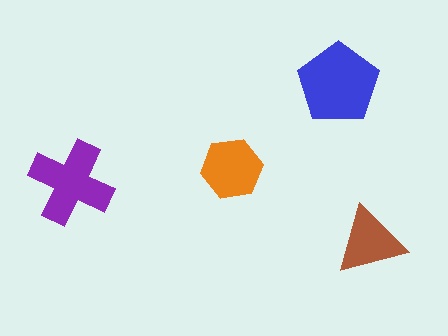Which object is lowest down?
The brown triangle is bottommost.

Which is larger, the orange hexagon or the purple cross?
The purple cross.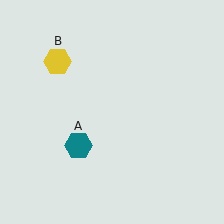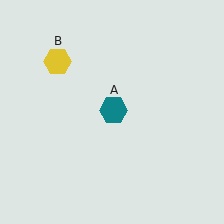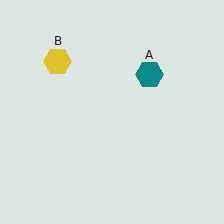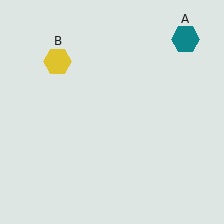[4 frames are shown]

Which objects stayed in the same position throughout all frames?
Yellow hexagon (object B) remained stationary.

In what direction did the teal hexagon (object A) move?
The teal hexagon (object A) moved up and to the right.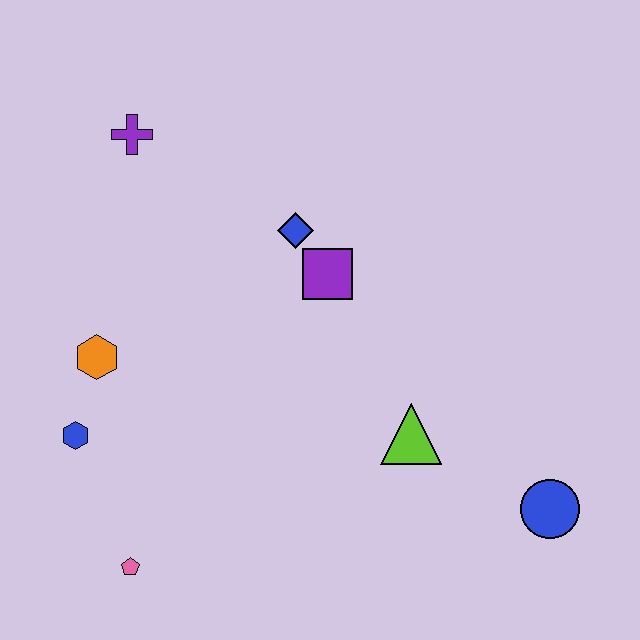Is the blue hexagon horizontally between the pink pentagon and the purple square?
No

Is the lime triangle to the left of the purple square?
No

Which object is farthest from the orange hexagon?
The blue circle is farthest from the orange hexagon.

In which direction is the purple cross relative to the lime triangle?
The purple cross is above the lime triangle.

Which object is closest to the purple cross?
The blue diamond is closest to the purple cross.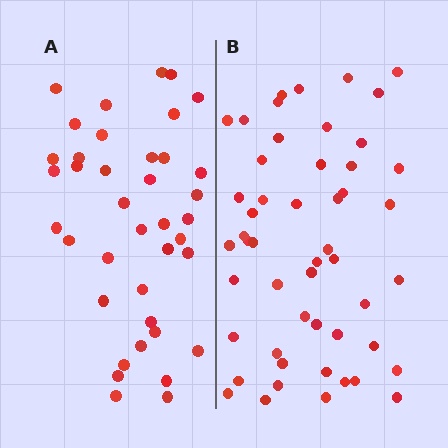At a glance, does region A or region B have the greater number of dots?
Region B (the right region) has more dots.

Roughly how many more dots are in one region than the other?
Region B has roughly 12 or so more dots than region A.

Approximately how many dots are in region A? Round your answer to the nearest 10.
About 40 dots. (The exact count is 39, which rounds to 40.)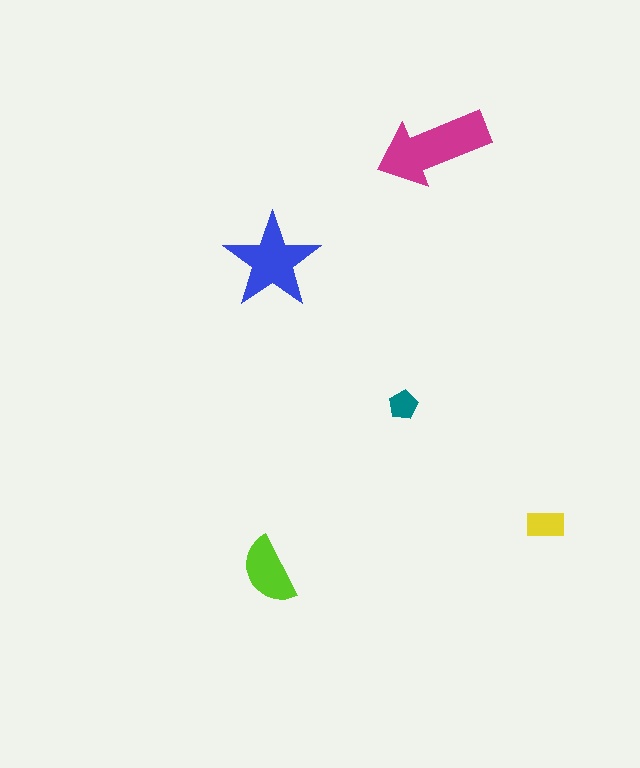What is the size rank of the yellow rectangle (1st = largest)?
4th.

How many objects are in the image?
There are 5 objects in the image.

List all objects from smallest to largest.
The teal pentagon, the yellow rectangle, the lime semicircle, the blue star, the magenta arrow.